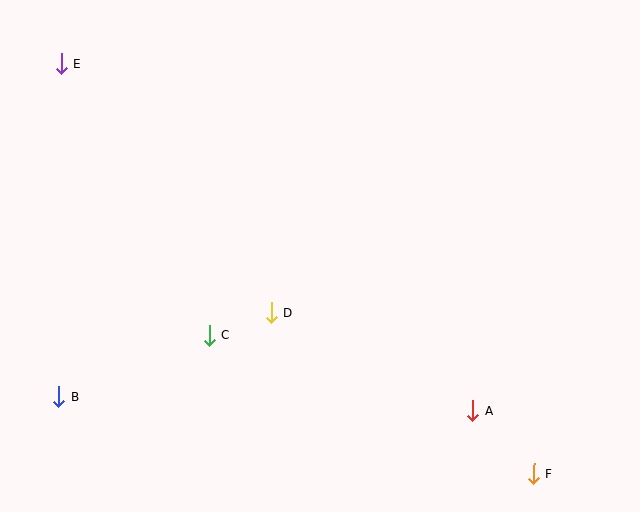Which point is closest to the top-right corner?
Point A is closest to the top-right corner.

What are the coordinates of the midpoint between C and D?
The midpoint between C and D is at (240, 324).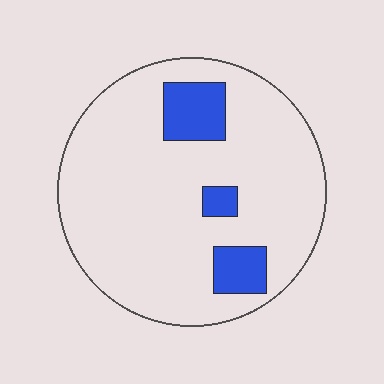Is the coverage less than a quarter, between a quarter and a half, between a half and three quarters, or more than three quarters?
Less than a quarter.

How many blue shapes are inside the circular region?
3.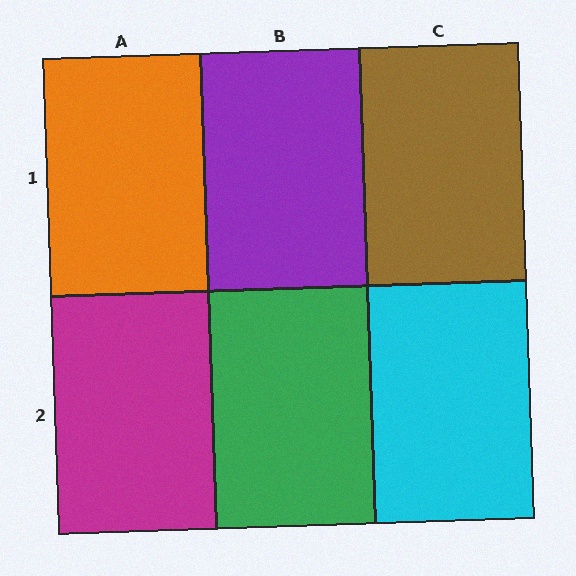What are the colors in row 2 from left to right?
Magenta, green, cyan.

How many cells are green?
1 cell is green.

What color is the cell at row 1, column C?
Brown.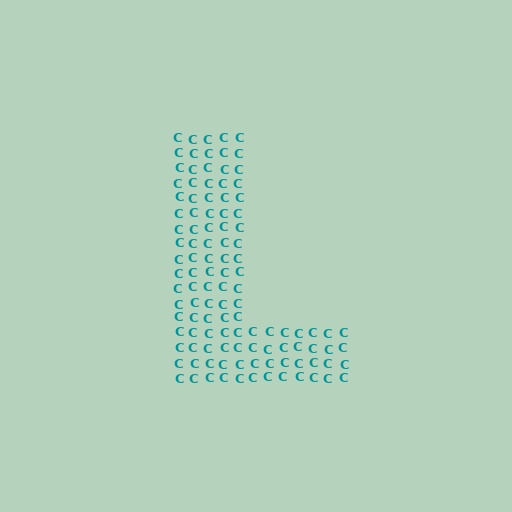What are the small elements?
The small elements are letter C's.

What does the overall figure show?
The overall figure shows the letter L.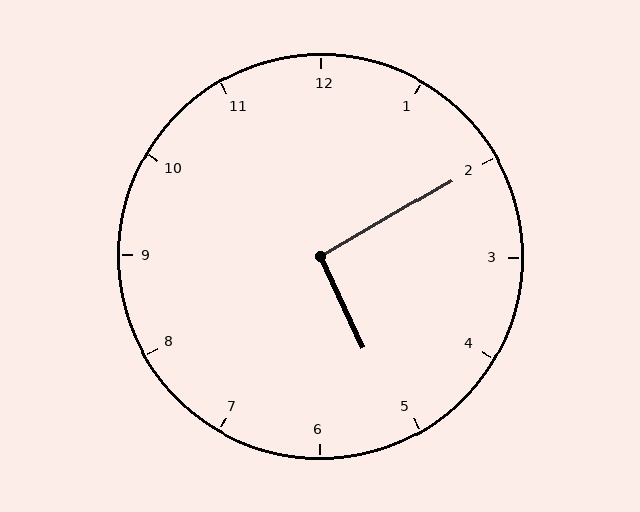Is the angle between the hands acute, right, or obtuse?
It is right.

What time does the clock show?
5:10.